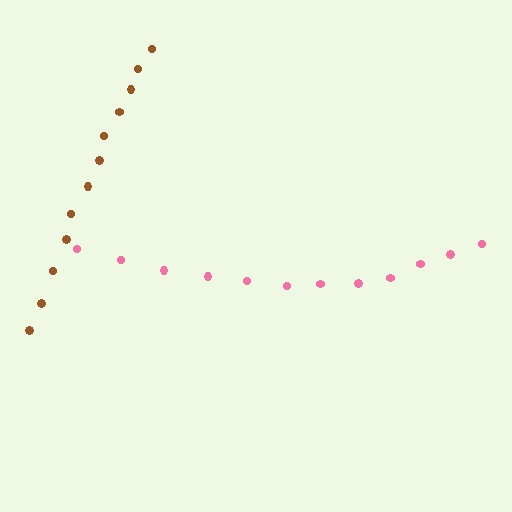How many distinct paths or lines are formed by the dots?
There are 2 distinct paths.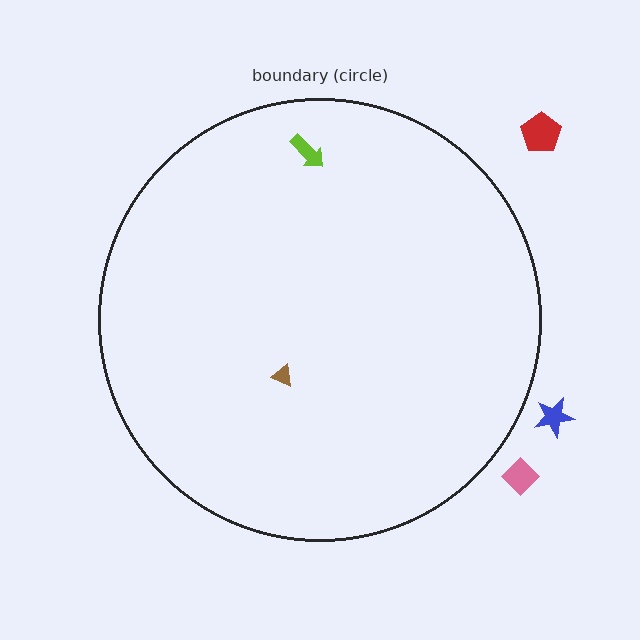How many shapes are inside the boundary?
2 inside, 3 outside.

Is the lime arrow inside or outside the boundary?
Inside.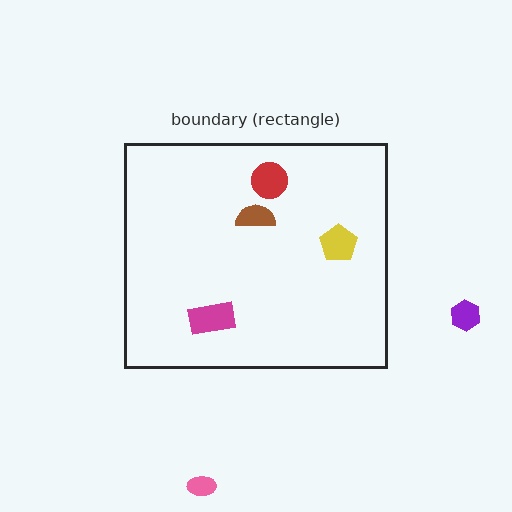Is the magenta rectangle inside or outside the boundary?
Inside.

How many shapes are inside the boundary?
4 inside, 2 outside.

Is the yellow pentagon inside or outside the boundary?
Inside.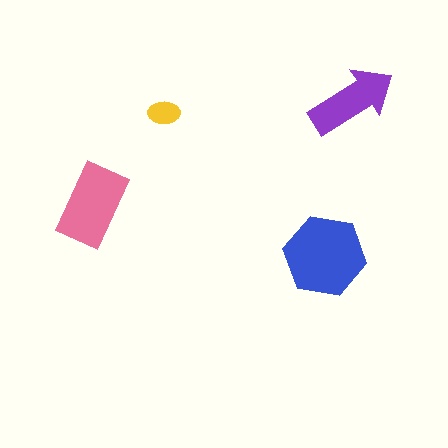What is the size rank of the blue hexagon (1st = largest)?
1st.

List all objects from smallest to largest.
The yellow ellipse, the purple arrow, the pink rectangle, the blue hexagon.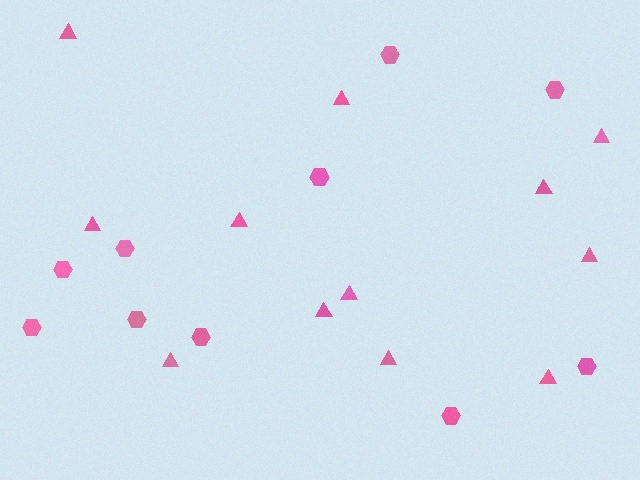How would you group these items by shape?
There are 2 groups: one group of hexagons (10) and one group of triangles (12).